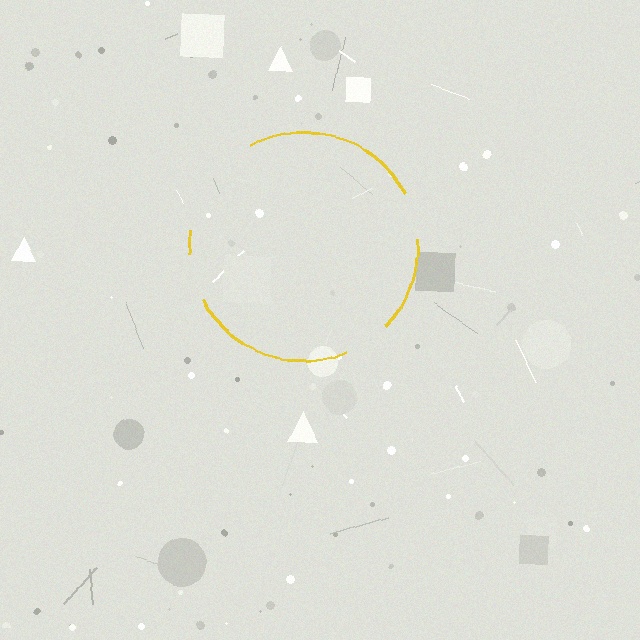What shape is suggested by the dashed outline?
The dashed outline suggests a circle.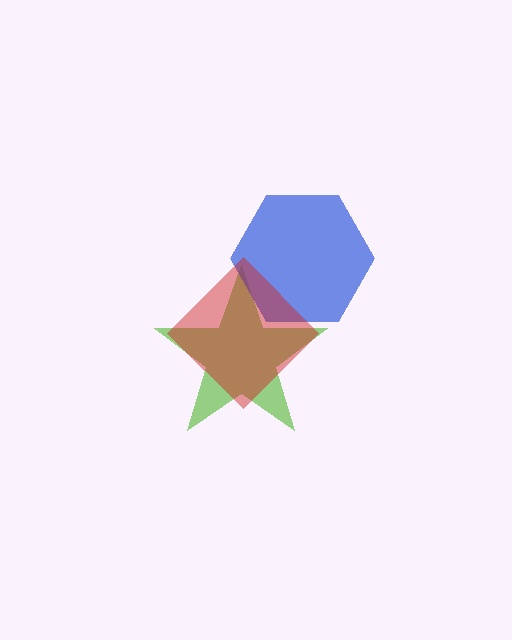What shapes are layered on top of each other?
The layered shapes are: a lime star, a blue hexagon, a red diamond.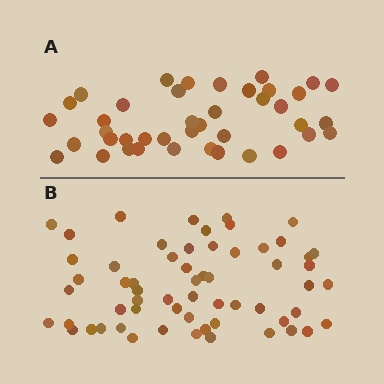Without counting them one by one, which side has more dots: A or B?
Region B (the bottom region) has more dots.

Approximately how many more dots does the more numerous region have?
Region B has approximately 20 more dots than region A.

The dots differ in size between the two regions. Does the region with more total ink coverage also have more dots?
No. Region A has more total ink coverage because its dots are larger, but region B actually contains more individual dots. Total area can be misleading — the number of items is what matters here.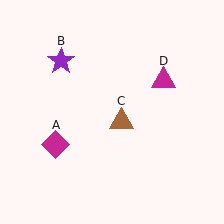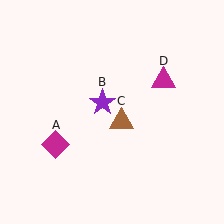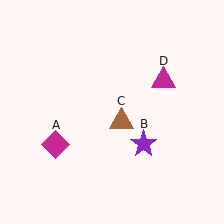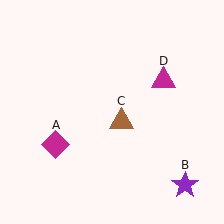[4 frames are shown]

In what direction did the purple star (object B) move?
The purple star (object B) moved down and to the right.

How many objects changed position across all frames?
1 object changed position: purple star (object B).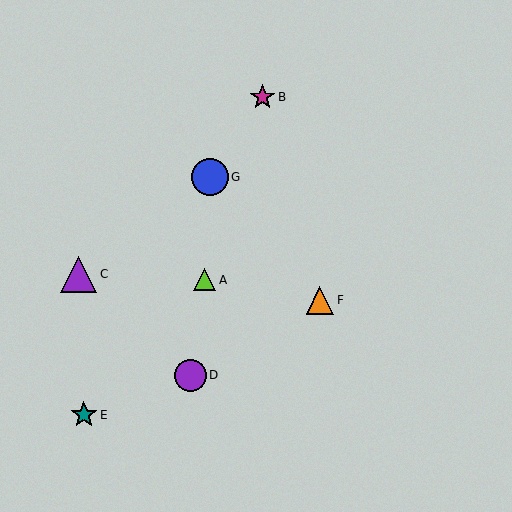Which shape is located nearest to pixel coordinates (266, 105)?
The magenta star (labeled B) at (262, 97) is nearest to that location.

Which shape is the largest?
The blue circle (labeled G) is the largest.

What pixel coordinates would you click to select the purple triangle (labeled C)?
Click at (79, 274) to select the purple triangle C.